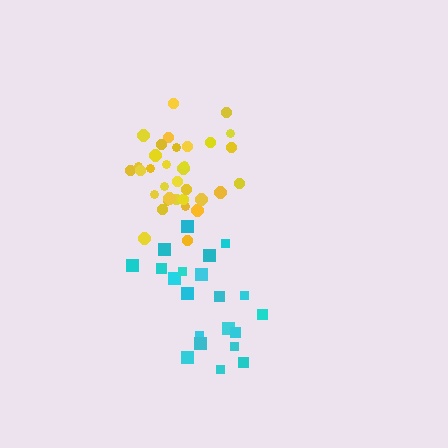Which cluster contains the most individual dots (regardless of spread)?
Yellow (35).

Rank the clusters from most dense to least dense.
yellow, cyan.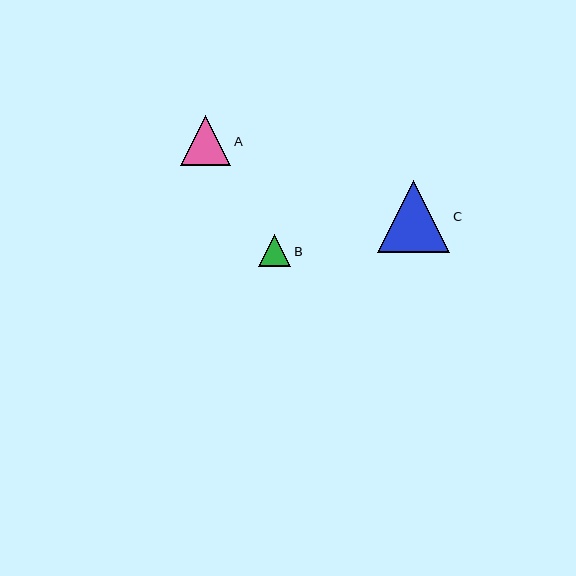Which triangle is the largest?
Triangle C is the largest with a size of approximately 72 pixels.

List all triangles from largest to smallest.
From largest to smallest: C, A, B.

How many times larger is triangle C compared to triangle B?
Triangle C is approximately 2.3 times the size of triangle B.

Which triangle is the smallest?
Triangle B is the smallest with a size of approximately 32 pixels.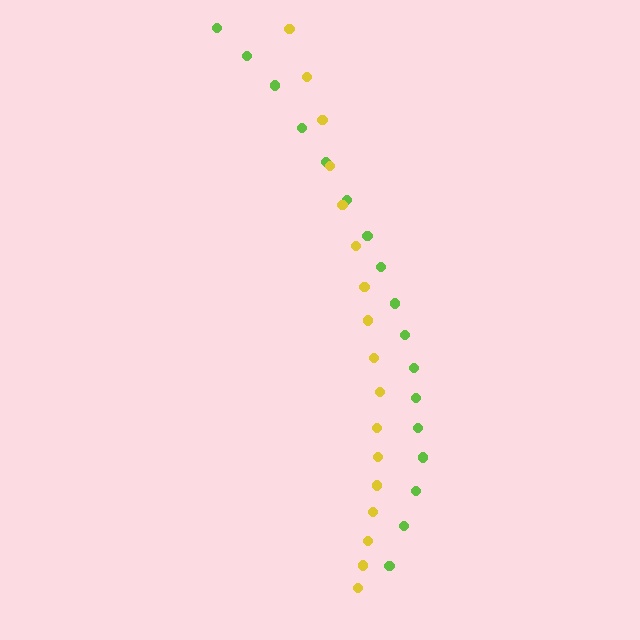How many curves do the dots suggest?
There are 2 distinct paths.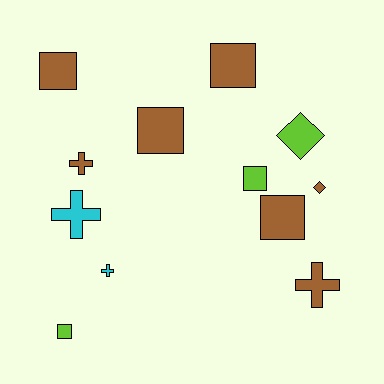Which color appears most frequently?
Brown, with 7 objects.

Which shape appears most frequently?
Square, with 6 objects.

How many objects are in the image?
There are 12 objects.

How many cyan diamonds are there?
There are no cyan diamonds.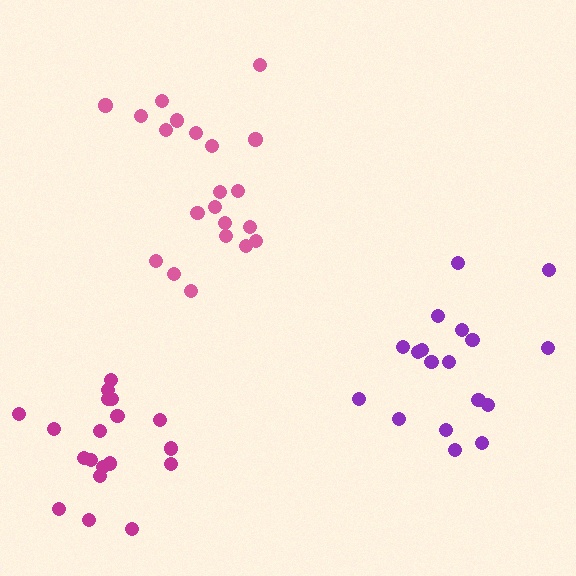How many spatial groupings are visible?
There are 3 spatial groupings.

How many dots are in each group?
Group 1: 19 dots, Group 2: 21 dots, Group 3: 19 dots (59 total).